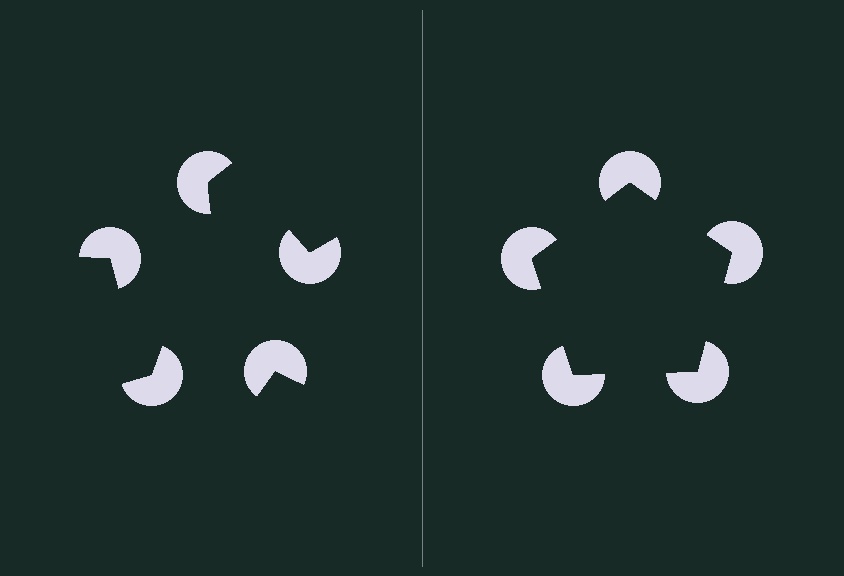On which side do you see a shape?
An illusory pentagon appears on the right side. On the left side the wedge cuts are rotated, so no coherent shape forms.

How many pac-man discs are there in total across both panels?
10 — 5 on each side.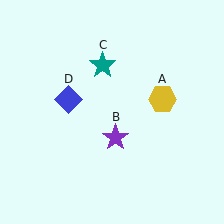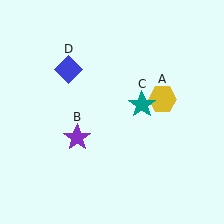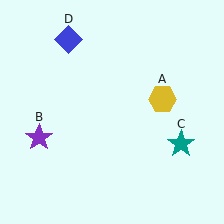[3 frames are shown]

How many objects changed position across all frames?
3 objects changed position: purple star (object B), teal star (object C), blue diamond (object D).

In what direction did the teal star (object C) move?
The teal star (object C) moved down and to the right.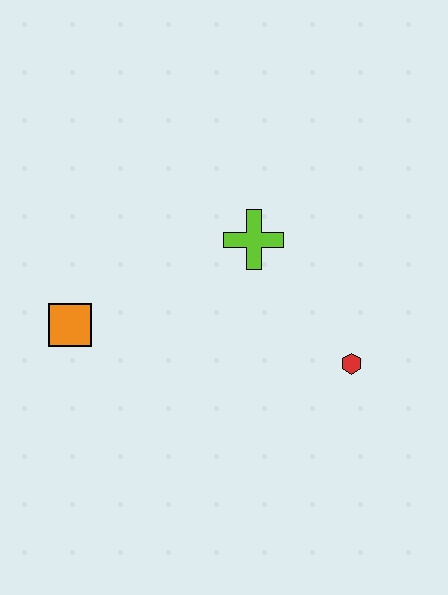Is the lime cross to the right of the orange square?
Yes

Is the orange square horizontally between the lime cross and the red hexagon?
No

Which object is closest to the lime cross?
The red hexagon is closest to the lime cross.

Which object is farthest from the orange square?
The red hexagon is farthest from the orange square.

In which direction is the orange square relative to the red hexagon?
The orange square is to the left of the red hexagon.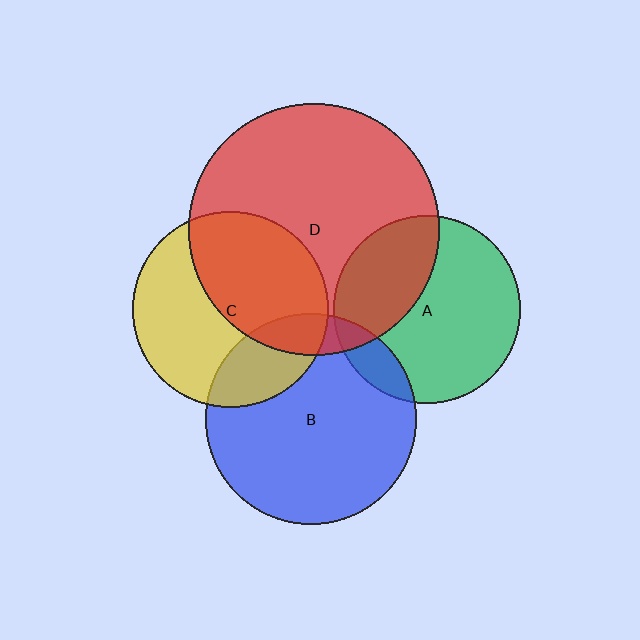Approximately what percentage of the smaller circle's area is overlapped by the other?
Approximately 10%.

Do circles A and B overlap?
Yes.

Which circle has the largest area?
Circle D (red).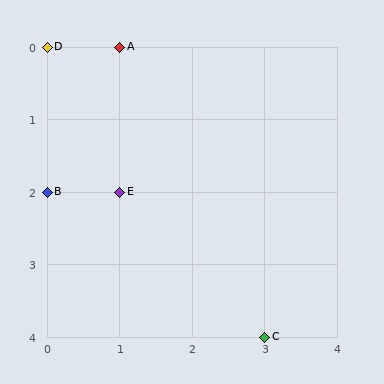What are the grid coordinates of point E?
Point E is at grid coordinates (1, 2).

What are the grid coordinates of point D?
Point D is at grid coordinates (0, 0).